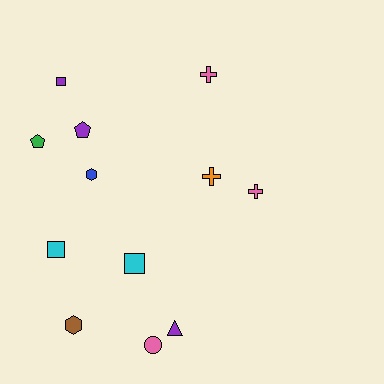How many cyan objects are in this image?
There are 2 cyan objects.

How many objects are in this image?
There are 12 objects.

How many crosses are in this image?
There are 3 crosses.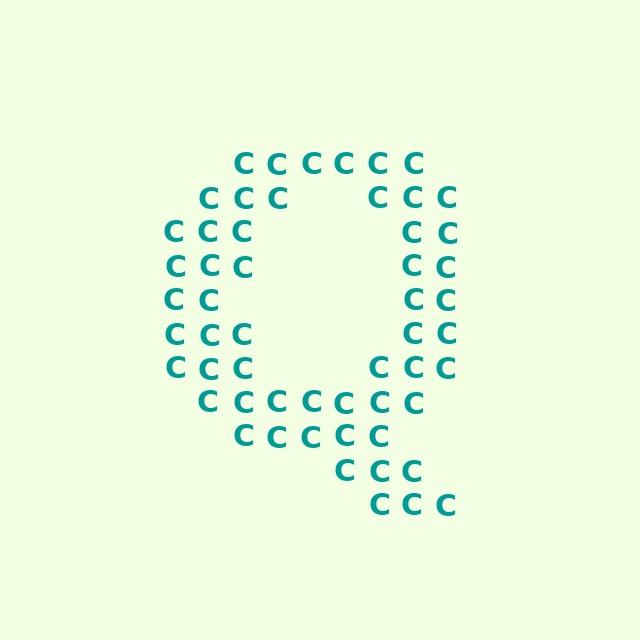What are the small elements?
The small elements are letter C's.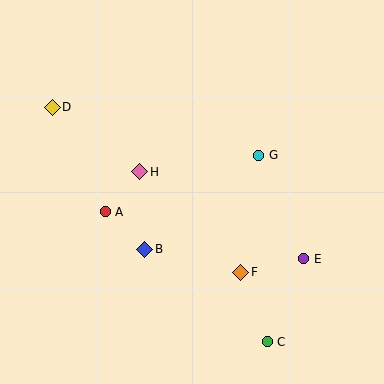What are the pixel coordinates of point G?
Point G is at (259, 155).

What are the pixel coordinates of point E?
Point E is at (304, 259).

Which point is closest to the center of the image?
Point H at (140, 172) is closest to the center.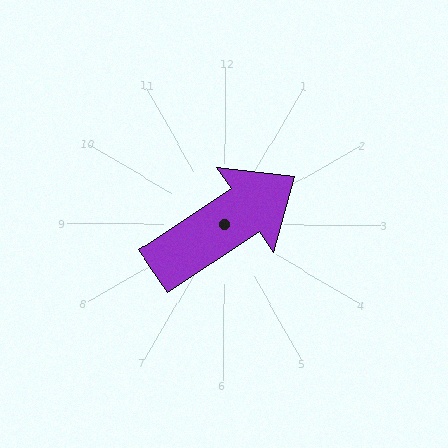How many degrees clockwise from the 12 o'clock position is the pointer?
Approximately 56 degrees.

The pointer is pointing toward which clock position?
Roughly 2 o'clock.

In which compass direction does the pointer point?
Northeast.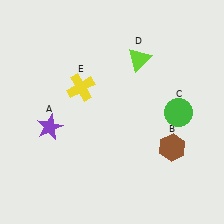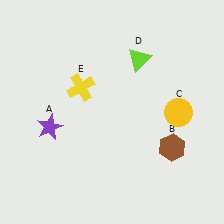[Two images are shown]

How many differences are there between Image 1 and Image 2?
There is 1 difference between the two images.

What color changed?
The circle (C) changed from green in Image 1 to yellow in Image 2.